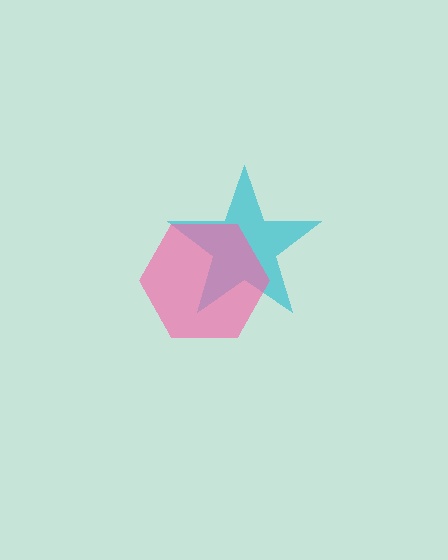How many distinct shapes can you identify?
There are 2 distinct shapes: a cyan star, a pink hexagon.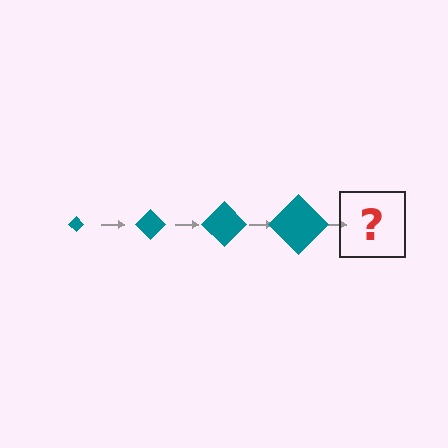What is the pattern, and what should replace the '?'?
The pattern is that the diamond gets progressively larger each step. The '?' should be a teal diamond, larger than the previous one.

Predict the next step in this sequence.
The next step is a teal diamond, larger than the previous one.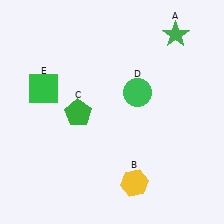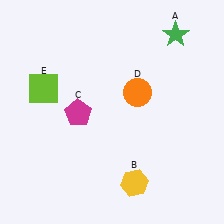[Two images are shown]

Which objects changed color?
C changed from green to magenta. D changed from green to orange. E changed from green to lime.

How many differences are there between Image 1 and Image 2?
There are 3 differences between the two images.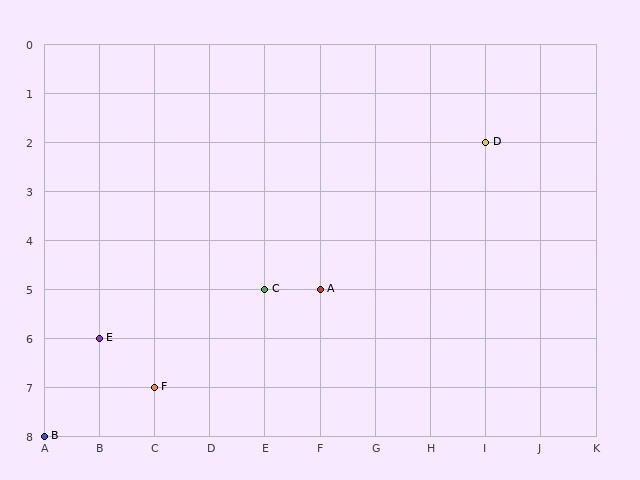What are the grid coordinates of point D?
Point D is at grid coordinates (I, 2).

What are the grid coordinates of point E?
Point E is at grid coordinates (B, 6).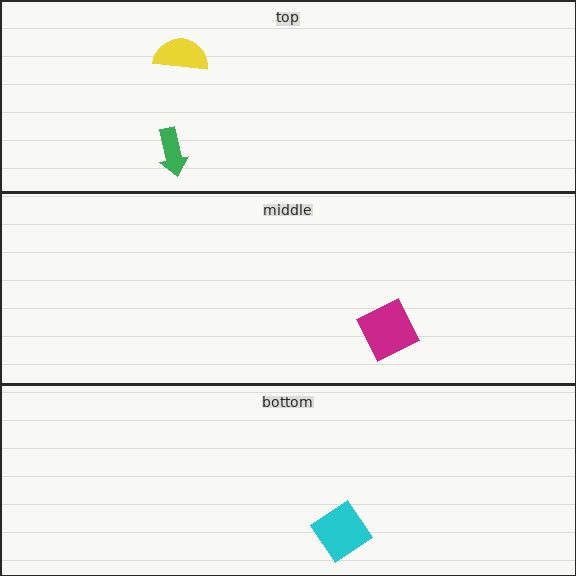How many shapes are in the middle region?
1.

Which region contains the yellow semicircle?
The top region.